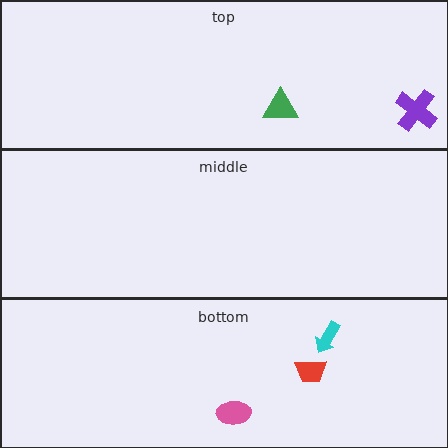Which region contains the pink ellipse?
The bottom region.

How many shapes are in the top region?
2.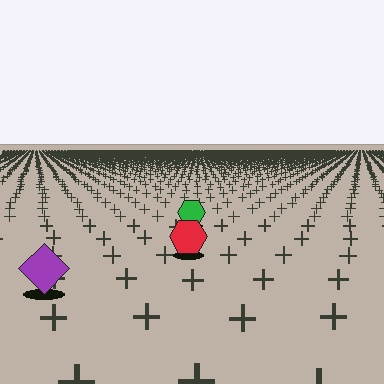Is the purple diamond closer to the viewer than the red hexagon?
Yes. The purple diamond is closer — you can tell from the texture gradient: the ground texture is coarser near it.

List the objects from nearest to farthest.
From nearest to farthest: the purple diamond, the red hexagon, the green hexagon.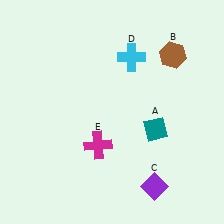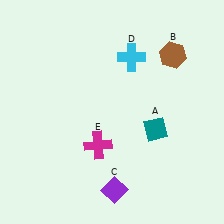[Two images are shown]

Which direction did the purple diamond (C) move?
The purple diamond (C) moved left.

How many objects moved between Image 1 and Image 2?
1 object moved between the two images.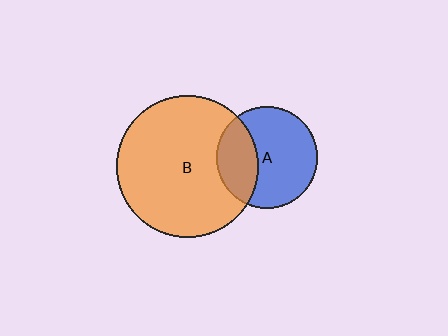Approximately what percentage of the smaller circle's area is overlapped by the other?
Approximately 30%.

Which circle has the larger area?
Circle B (orange).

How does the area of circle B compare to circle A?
Approximately 2.0 times.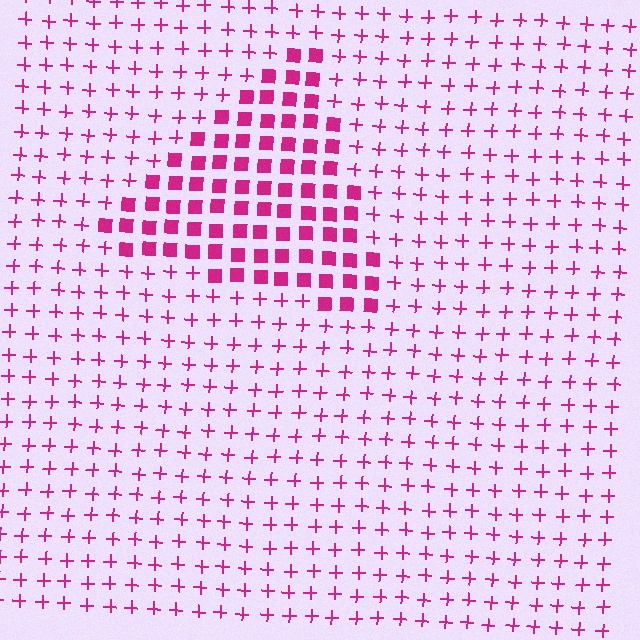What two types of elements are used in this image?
The image uses squares inside the triangle region and plus signs outside it.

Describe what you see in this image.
The image is filled with small magenta elements arranged in a uniform grid. A triangle-shaped region contains squares, while the surrounding area contains plus signs. The boundary is defined purely by the change in element shape.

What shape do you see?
I see a triangle.